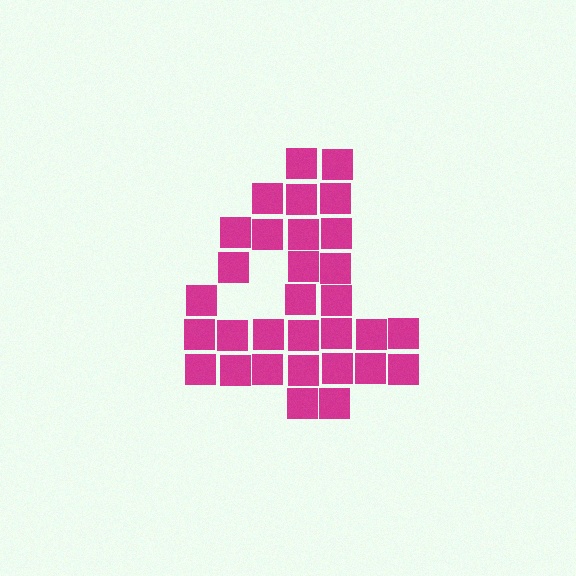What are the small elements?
The small elements are squares.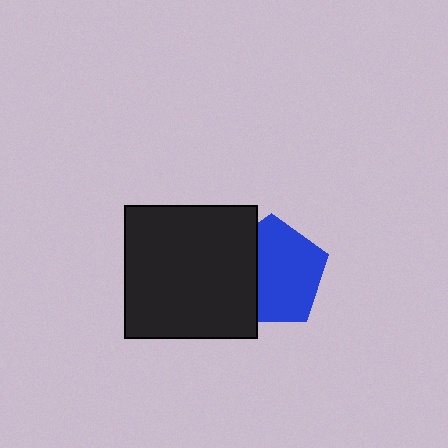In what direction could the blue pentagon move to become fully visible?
The blue pentagon could move right. That would shift it out from behind the black square entirely.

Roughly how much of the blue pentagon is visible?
Most of it is visible (roughly 67%).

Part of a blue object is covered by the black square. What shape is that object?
It is a pentagon.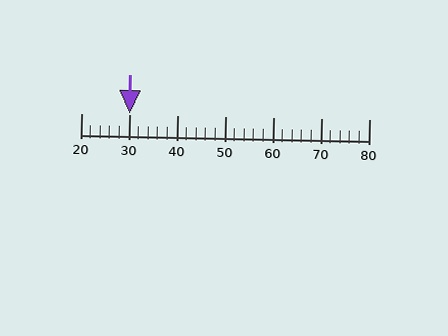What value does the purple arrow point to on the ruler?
The purple arrow points to approximately 30.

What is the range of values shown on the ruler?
The ruler shows values from 20 to 80.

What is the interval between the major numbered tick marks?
The major tick marks are spaced 10 units apart.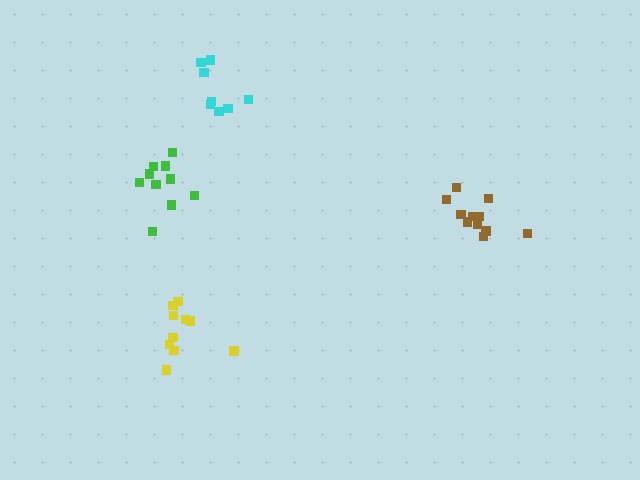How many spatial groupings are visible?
There are 4 spatial groupings.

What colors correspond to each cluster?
The clusters are colored: cyan, yellow, brown, green.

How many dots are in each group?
Group 1: 8 dots, Group 2: 10 dots, Group 3: 11 dots, Group 4: 10 dots (39 total).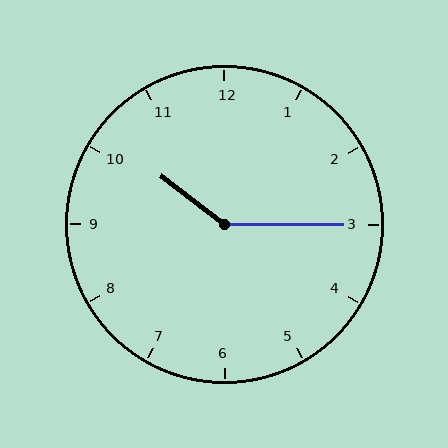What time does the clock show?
10:15.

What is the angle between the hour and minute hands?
Approximately 142 degrees.